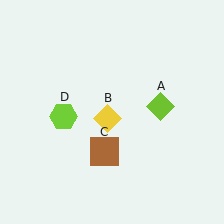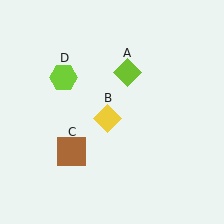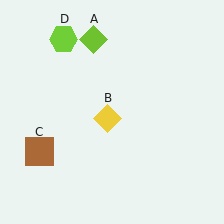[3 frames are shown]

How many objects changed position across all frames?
3 objects changed position: lime diamond (object A), brown square (object C), lime hexagon (object D).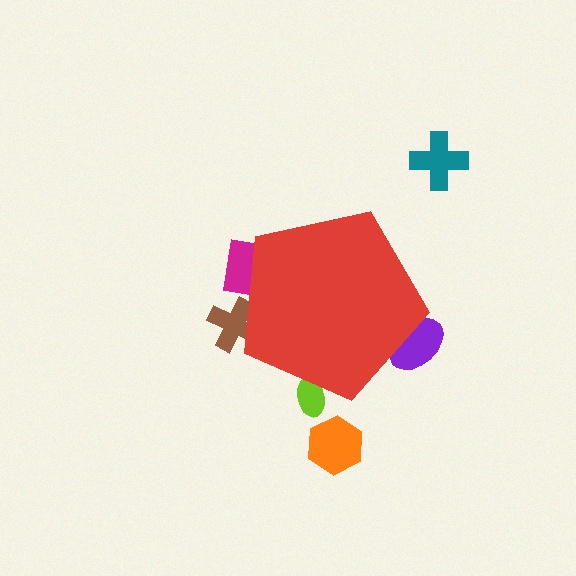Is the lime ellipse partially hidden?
Yes, the lime ellipse is partially hidden behind the red pentagon.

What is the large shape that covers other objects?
A red pentagon.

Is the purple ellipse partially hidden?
Yes, the purple ellipse is partially hidden behind the red pentagon.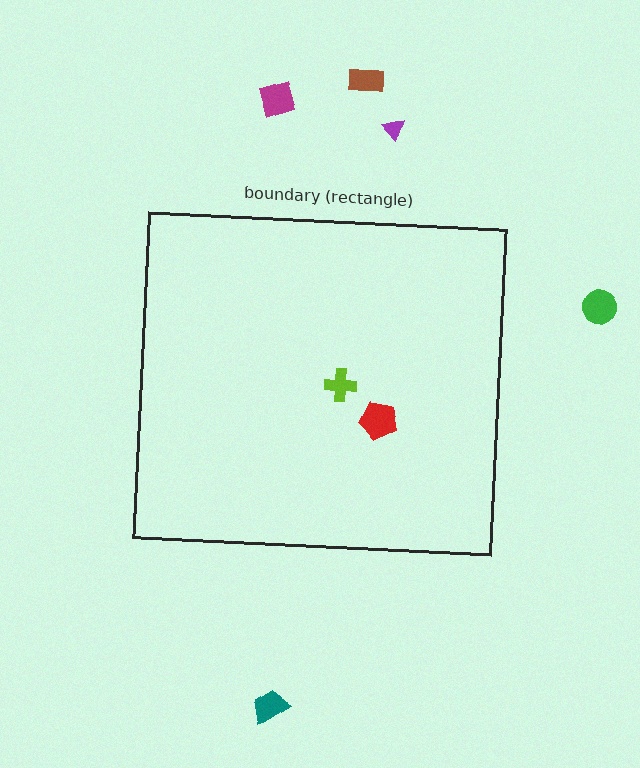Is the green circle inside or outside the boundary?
Outside.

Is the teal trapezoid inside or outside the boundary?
Outside.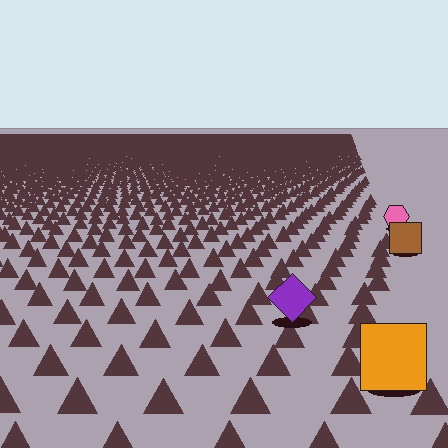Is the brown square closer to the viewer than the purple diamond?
No. The purple diamond is closer — you can tell from the texture gradient: the ground texture is coarser near it.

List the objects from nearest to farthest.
From nearest to farthest: the orange square, the purple diamond, the brown square, the pink hexagon.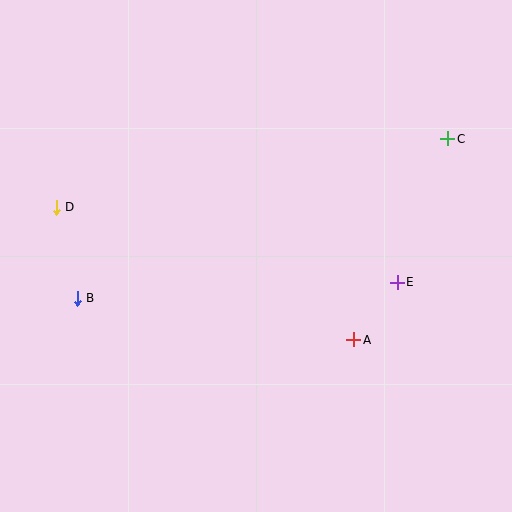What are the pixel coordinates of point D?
Point D is at (56, 207).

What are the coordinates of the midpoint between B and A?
The midpoint between B and A is at (216, 319).